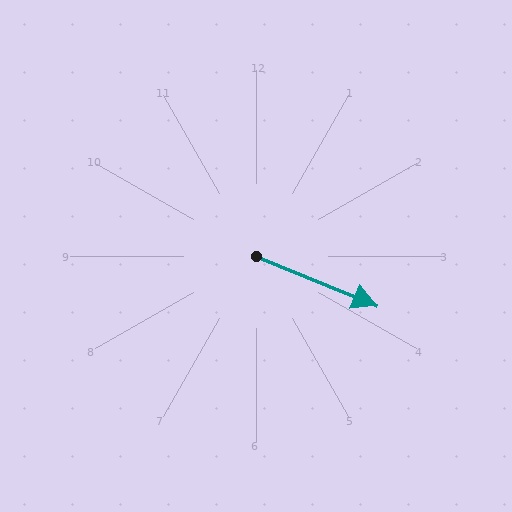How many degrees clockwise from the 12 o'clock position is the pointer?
Approximately 112 degrees.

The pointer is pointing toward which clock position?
Roughly 4 o'clock.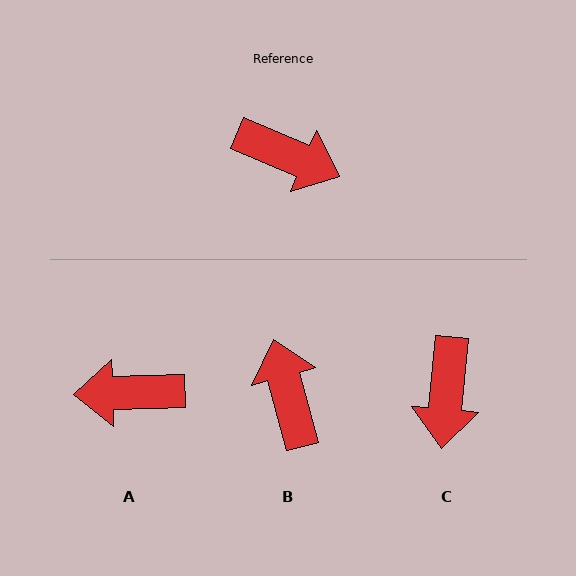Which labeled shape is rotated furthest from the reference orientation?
A, about 155 degrees away.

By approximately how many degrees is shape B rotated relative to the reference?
Approximately 128 degrees counter-clockwise.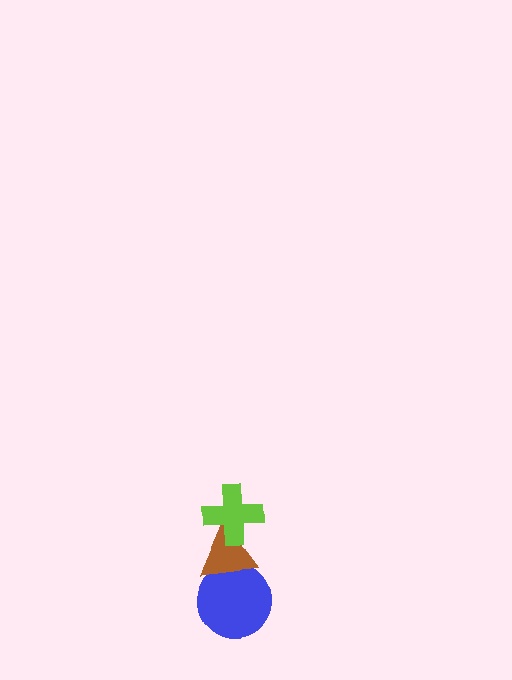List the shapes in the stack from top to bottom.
From top to bottom: the lime cross, the brown triangle, the blue circle.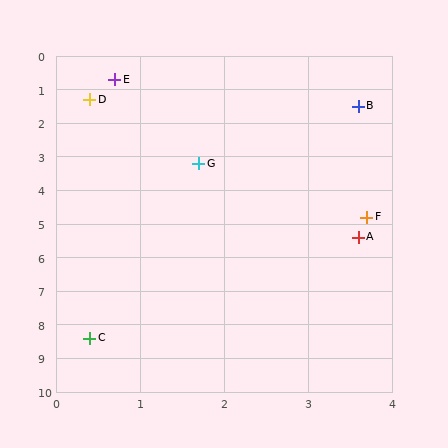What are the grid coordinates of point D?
Point D is at approximately (0.4, 1.3).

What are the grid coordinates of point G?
Point G is at approximately (1.7, 3.2).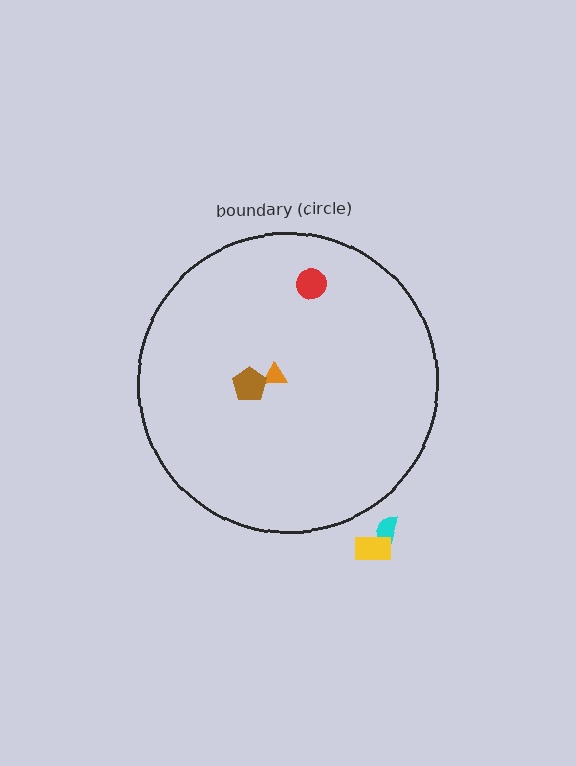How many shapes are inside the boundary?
3 inside, 2 outside.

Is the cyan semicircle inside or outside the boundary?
Outside.